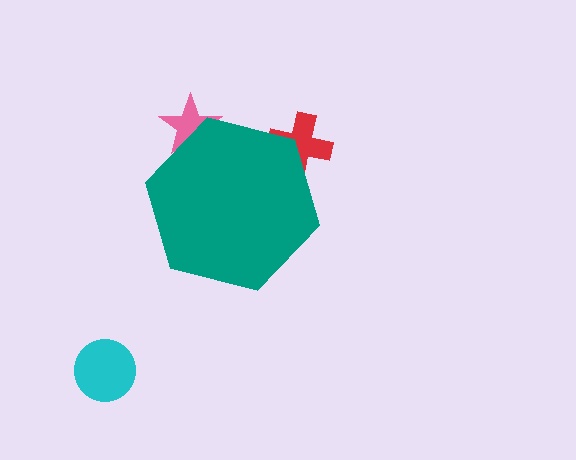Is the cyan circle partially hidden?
No, the cyan circle is fully visible.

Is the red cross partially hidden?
Yes, the red cross is partially hidden behind the teal hexagon.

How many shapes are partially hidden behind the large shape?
2 shapes are partially hidden.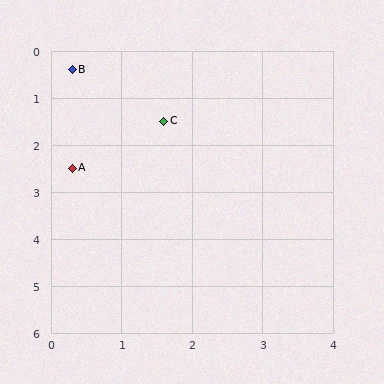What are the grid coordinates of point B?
Point B is at approximately (0.3, 0.4).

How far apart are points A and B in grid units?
Points A and B are about 2.1 grid units apart.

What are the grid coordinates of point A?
Point A is at approximately (0.3, 2.5).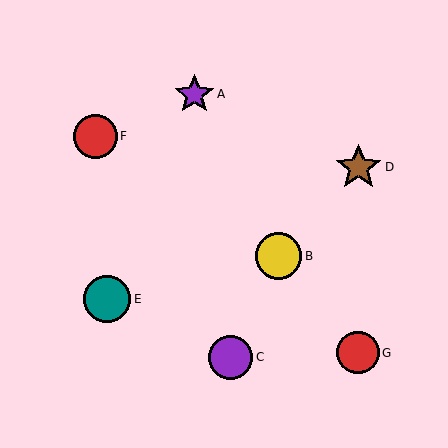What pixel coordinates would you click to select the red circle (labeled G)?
Click at (358, 353) to select the red circle G.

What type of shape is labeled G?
Shape G is a red circle.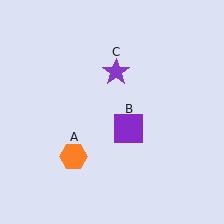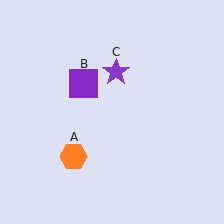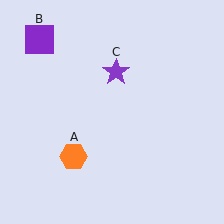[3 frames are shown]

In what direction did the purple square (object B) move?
The purple square (object B) moved up and to the left.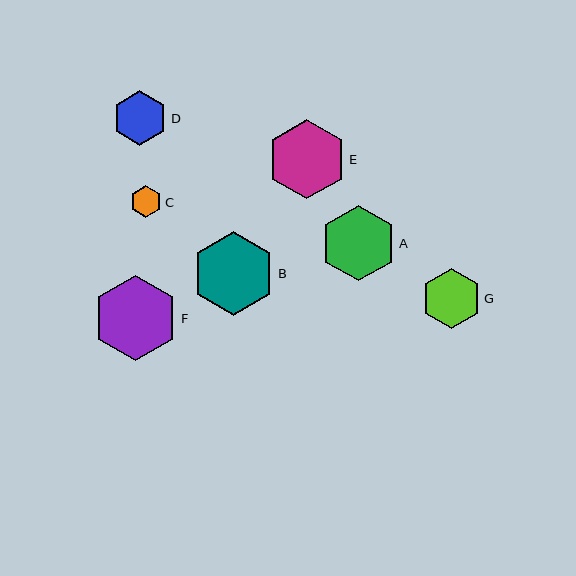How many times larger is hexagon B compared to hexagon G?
Hexagon B is approximately 1.4 times the size of hexagon G.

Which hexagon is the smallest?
Hexagon C is the smallest with a size of approximately 32 pixels.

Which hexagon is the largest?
Hexagon F is the largest with a size of approximately 85 pixels.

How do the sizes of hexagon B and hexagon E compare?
Hexagon B and hexagon E are approximately the same size.